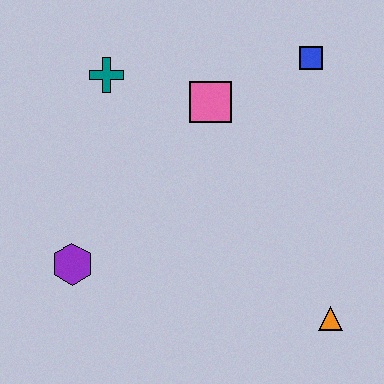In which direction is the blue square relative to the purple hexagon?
The blue square is to the right of the purple hexagon.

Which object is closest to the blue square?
The pink square is closest to the blue square.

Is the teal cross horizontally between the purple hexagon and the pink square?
Yes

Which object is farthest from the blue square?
The purple hexagon is farthest from the blue square.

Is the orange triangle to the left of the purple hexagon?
No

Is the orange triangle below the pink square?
Yes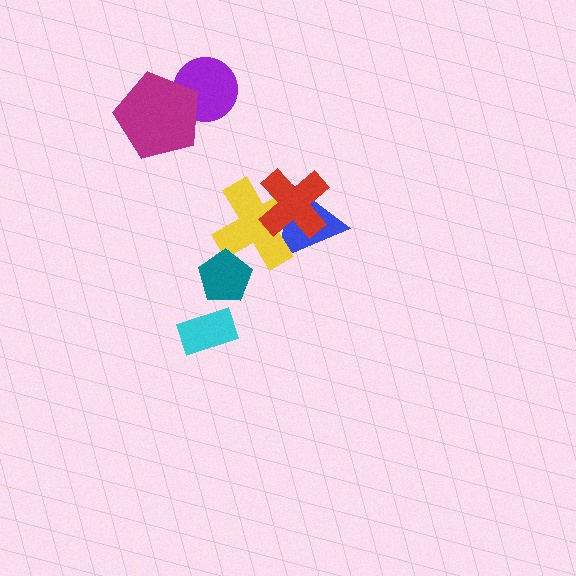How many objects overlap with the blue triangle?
2 objects overlap with the blue triangle.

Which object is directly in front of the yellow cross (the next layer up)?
The red cross is directly in front of the yellow cross.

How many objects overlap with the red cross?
2 objects overlap with the red cross.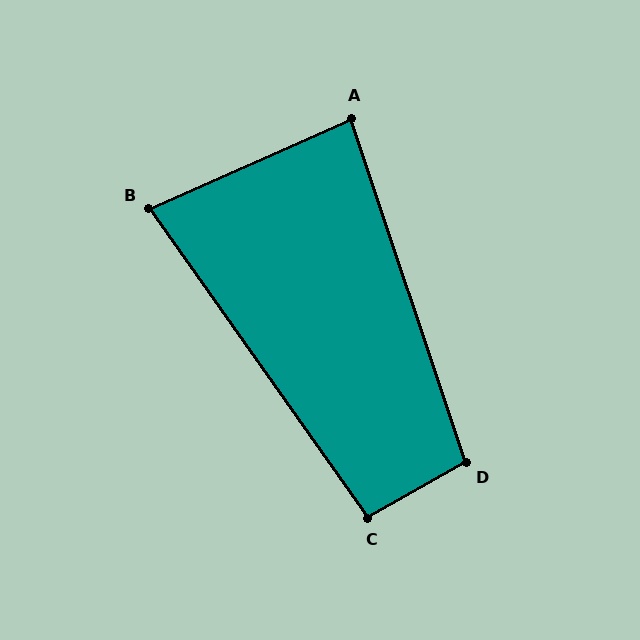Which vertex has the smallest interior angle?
B, at approximately 79 degrees.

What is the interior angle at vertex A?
Approximately 84 degrees (acute).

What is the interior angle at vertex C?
Approximately 96 degrees (obtuse).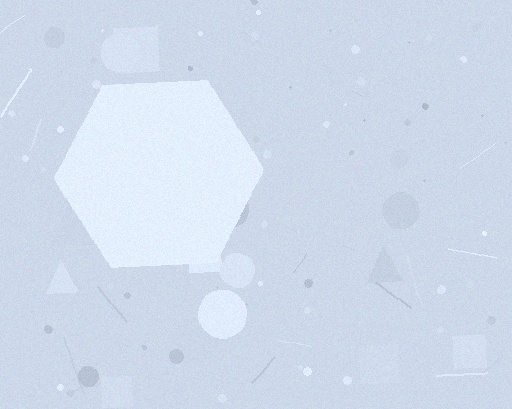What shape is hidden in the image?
A hexagon is hidden in the image.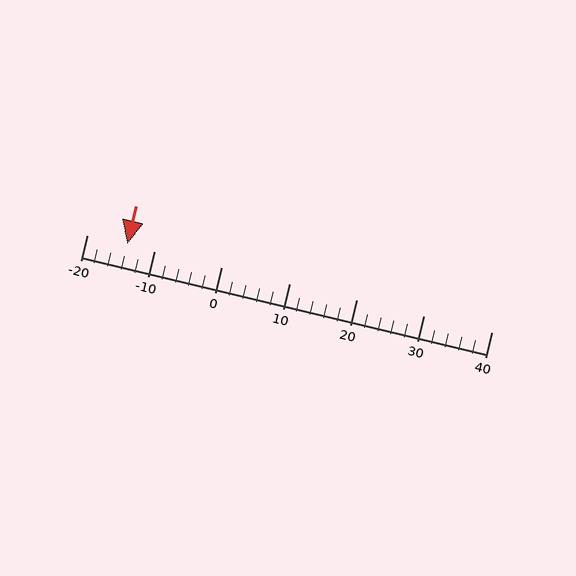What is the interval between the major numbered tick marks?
The major tick marks are spaced 10 units apart.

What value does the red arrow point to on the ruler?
The red arrow points to approximately -14.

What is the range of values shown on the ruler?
The ruler shows values from -20 to 40.